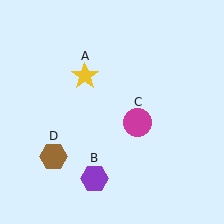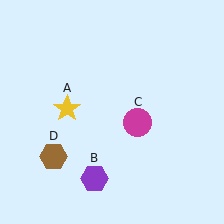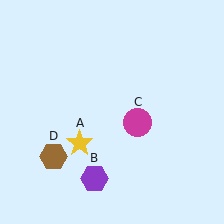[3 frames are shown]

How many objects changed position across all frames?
1 object changed position: yellow star (object A).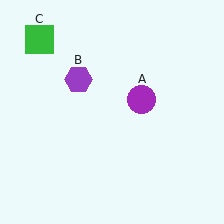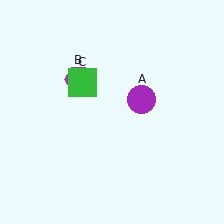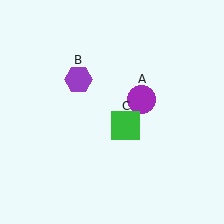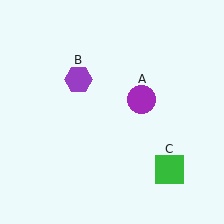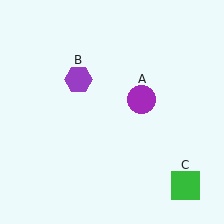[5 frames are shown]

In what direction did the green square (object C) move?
The green square (object C) moved down and to the right.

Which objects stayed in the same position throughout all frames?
Purple circle (object A) and purple hexagon (object B) remained stationary.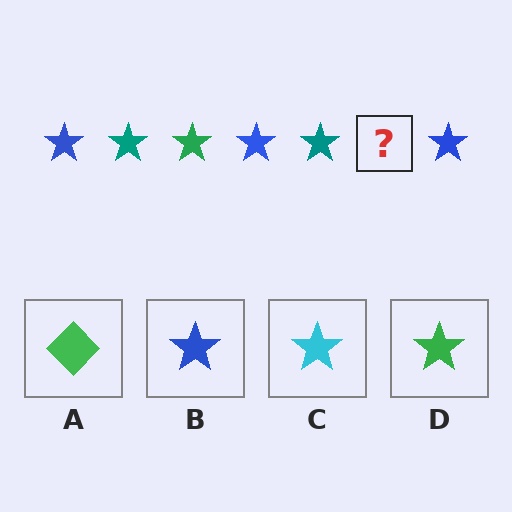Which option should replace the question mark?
Option D.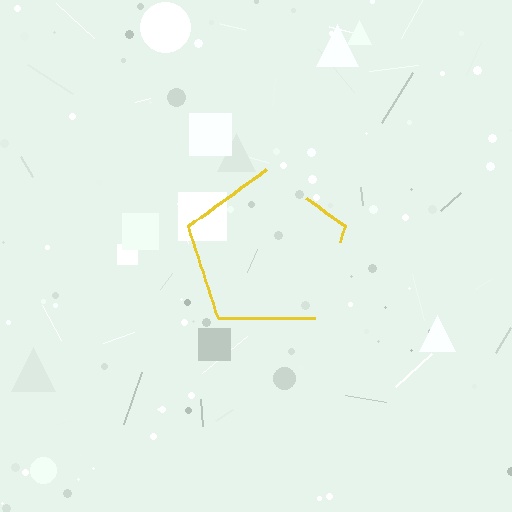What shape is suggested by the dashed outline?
The dashed outline suggests a pentagon.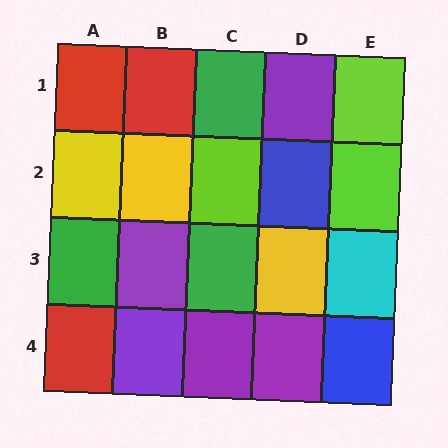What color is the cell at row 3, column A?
Green.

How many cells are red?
3 cells are red.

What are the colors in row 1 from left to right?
Red, red, green, purple, lime.